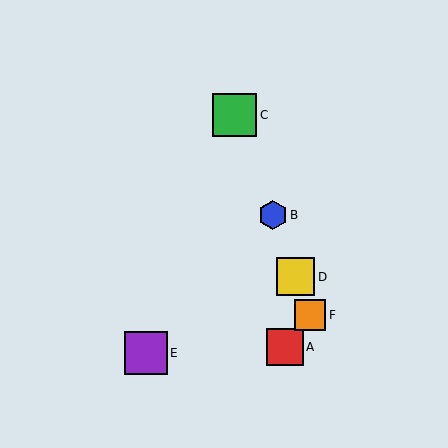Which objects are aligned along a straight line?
Objects B, C, D, F are aligned along a straight line.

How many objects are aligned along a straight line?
4 objects (B, C, D, F) are aligned along a straight line.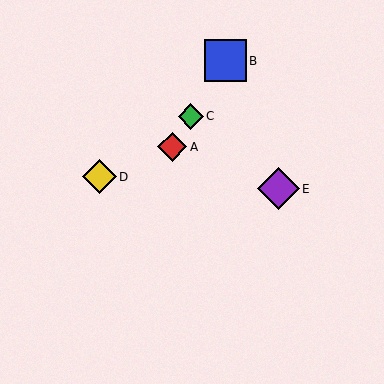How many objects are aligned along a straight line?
3 objects (A, B, C) are aligned along a straight line.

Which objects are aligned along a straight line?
Objects A, B, C are aligned along a straight line.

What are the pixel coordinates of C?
Object C is at (191, 116).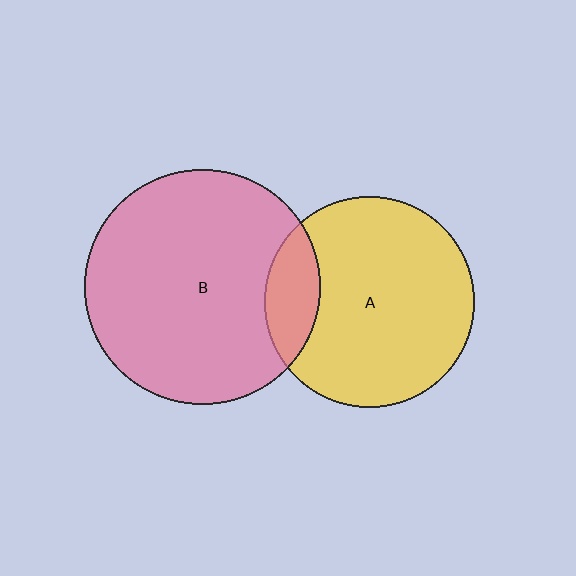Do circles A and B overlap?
Yes.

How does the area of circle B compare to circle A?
Approximately 1.2 times.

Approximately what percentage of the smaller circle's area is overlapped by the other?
Approximately 15%.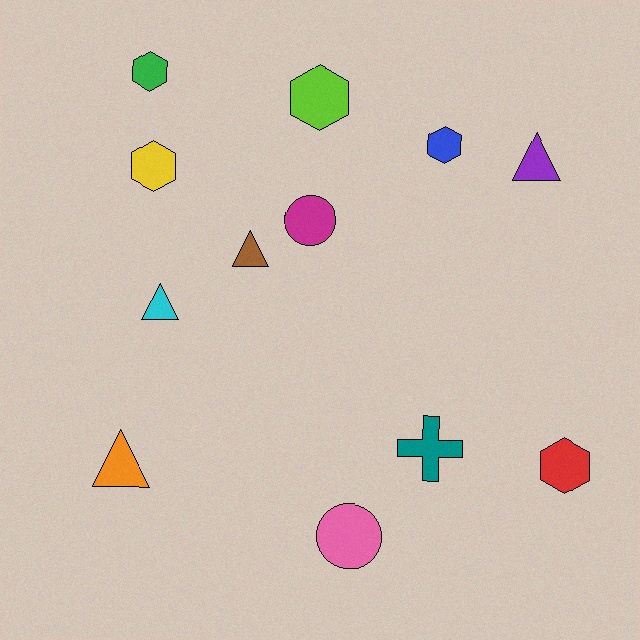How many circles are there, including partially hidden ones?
There are 2 circles.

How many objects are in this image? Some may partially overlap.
There are 12 objects.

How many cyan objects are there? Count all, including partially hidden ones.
There is 1 cyan object.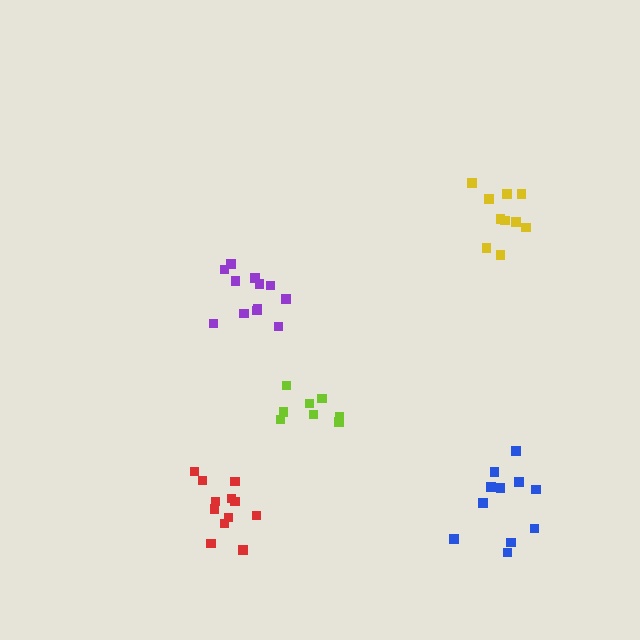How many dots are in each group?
Group 1: 12 dots, Group 2: 10 dots, Group 3: 11 dots, Group 4: 12 dots, Group 5: 8 dots (53 total).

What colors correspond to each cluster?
The clusters are colored: red, yellow, blue, purple, lime.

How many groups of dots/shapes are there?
There are 5 groups.